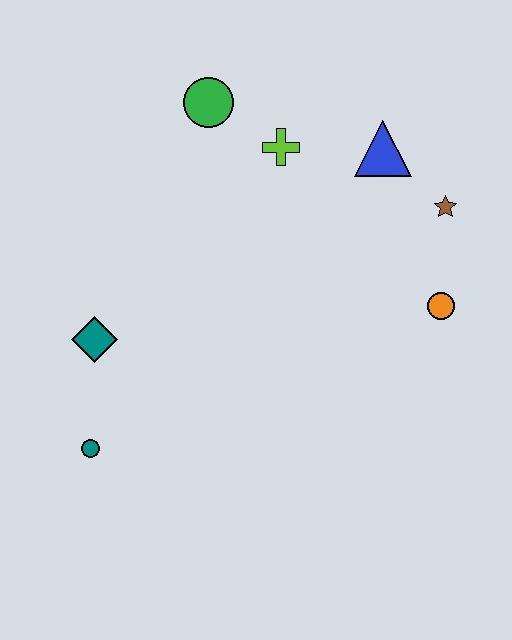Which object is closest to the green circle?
The lime cross is closest to the green circle.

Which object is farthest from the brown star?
The teal circle is farthest from the brown star.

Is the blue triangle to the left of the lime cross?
No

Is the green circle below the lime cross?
No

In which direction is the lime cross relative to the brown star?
The lime cross is to the left of the brown star.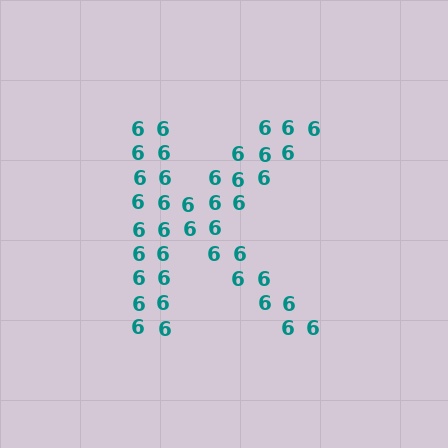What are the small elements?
The small elements are digit 6's.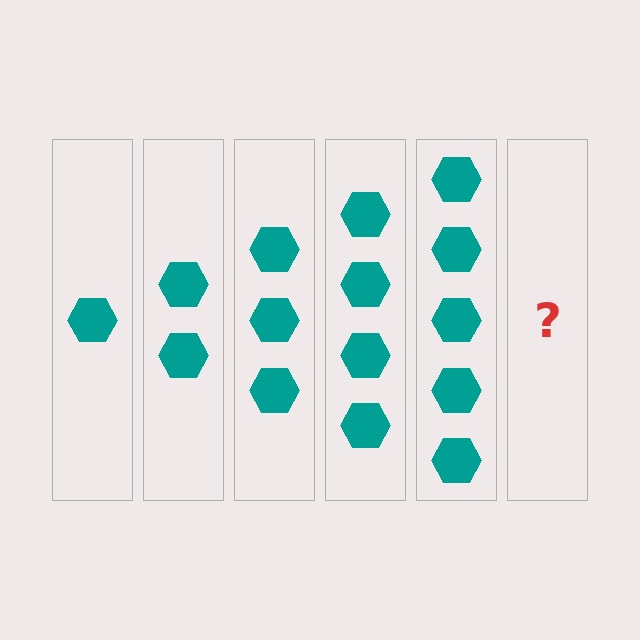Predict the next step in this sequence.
The next step is 6 hexagons.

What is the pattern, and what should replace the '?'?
The pattern is that each step adds one more hexagon. The '?' should be 6 hexagons.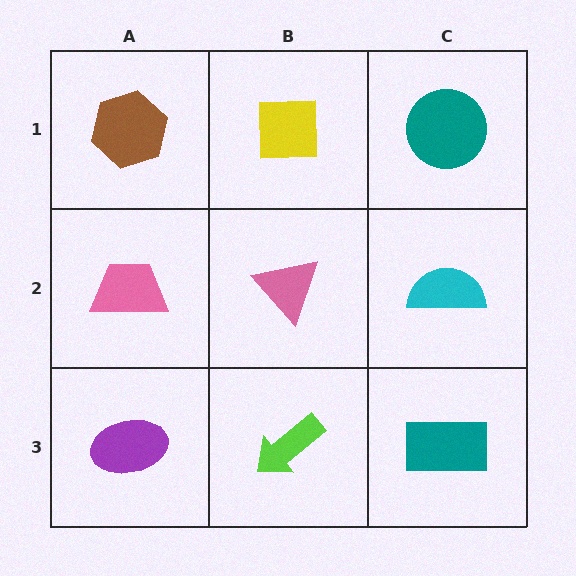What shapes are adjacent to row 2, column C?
A teal circle (row 1, column C), a teal rectangle (row 3, column C), a pink triangle (row 2, column B).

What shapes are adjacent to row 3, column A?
A pink trapezoid (row 2, column A), a lime arrow (row 3, column B).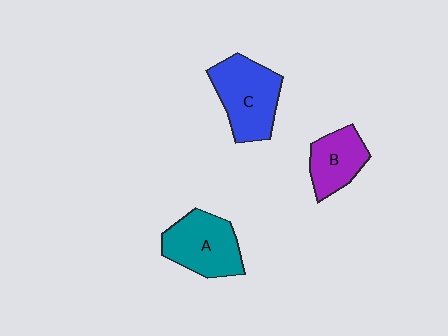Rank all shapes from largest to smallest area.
From largest to smallest: C (blue), A (teal), B (purple).